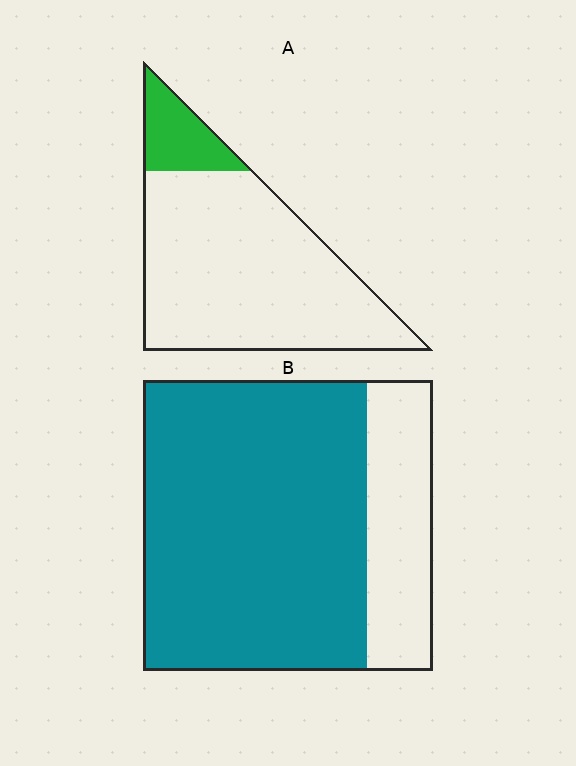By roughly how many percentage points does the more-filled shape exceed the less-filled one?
By roughly 65 percentage points (B over A).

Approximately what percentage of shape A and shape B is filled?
A is approximately 15% and B is approximately 75%.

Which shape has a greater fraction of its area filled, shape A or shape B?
Shape B.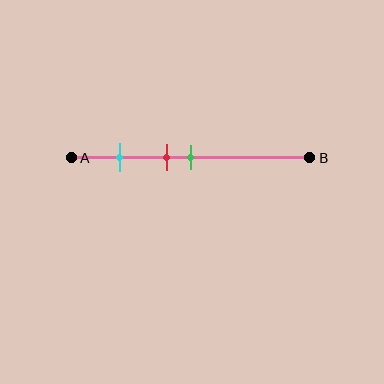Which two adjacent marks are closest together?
The red and green marks are the closest adjacent pair.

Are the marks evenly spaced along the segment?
No, the marks are not evenly spaced.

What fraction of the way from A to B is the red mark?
The red mark is approximately 40% (0.4) of the way from A to B.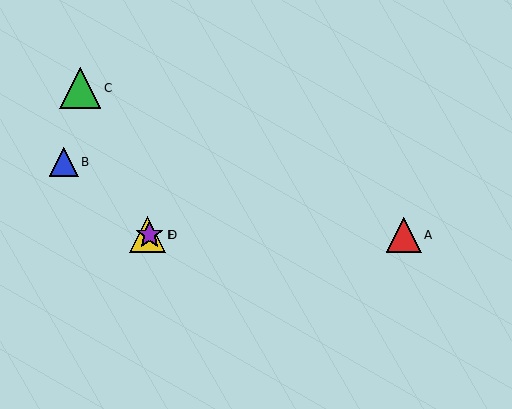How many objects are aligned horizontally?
3 objects (A, D, E) are aligned horizontally.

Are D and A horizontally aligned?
Yes, both are at y≈235.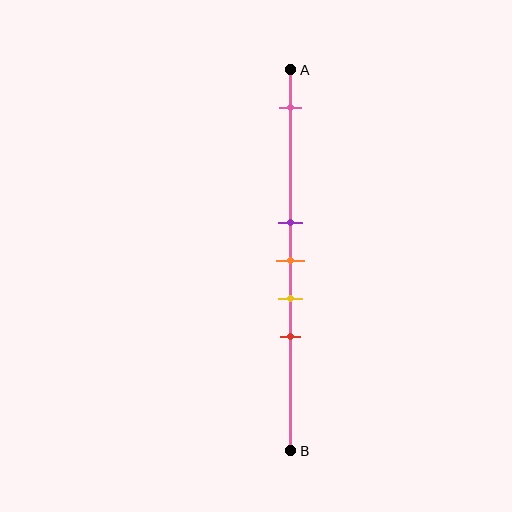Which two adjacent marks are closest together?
The purple and orange marks are the closest adjacent pair.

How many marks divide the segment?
There are 5 marks dividing the segment.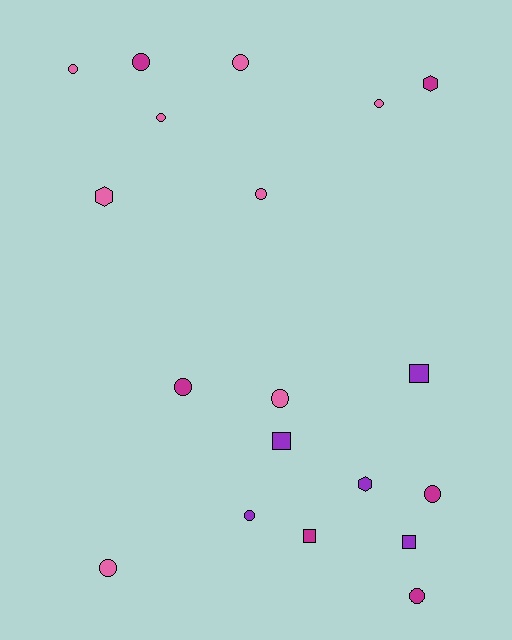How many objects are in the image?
There are 19 objects.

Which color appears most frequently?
Pink, with 8 objects.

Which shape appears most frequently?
Circle, with 12 objects.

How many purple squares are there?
There are 3 purple squares.